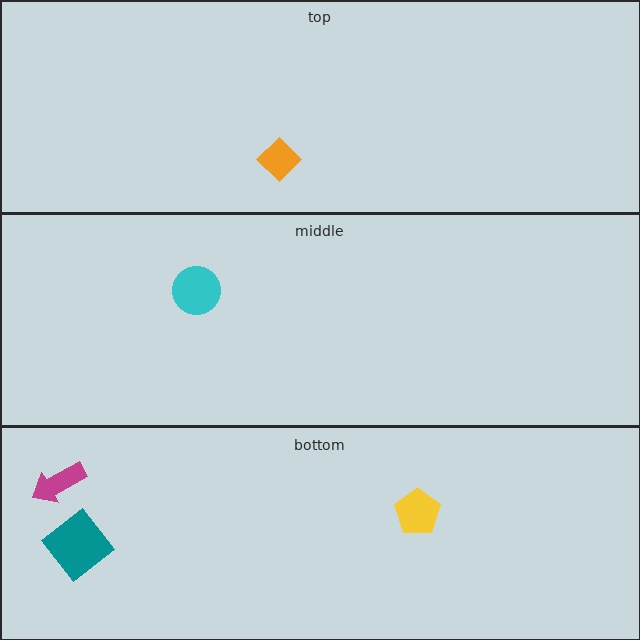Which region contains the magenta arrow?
The bottom region.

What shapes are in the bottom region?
The yellow pentagon, the magenta arrow, the teal diamond.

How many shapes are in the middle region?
1.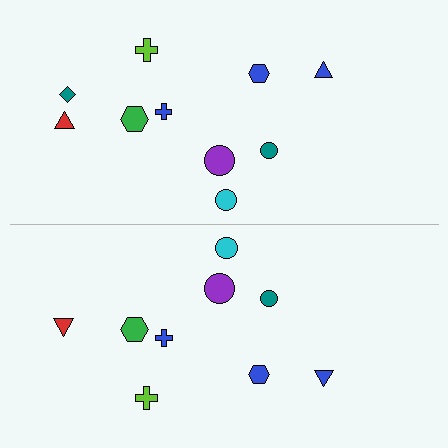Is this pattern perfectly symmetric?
No, the pattern is not perfectly symmetric. A teal diamond is missing from the bottom side.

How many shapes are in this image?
There are 19 shapes in this image.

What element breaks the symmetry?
A teal diamond is missing from the bottom side.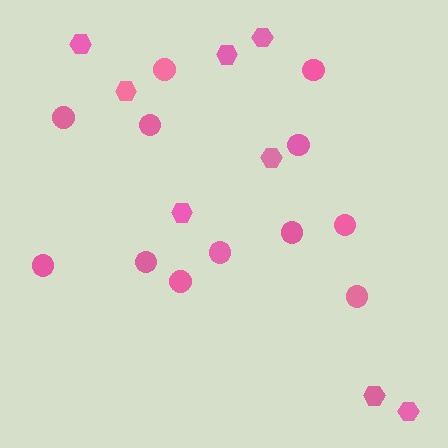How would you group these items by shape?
There are 2 groups: one group of circles (12) and one group of hexagons (8).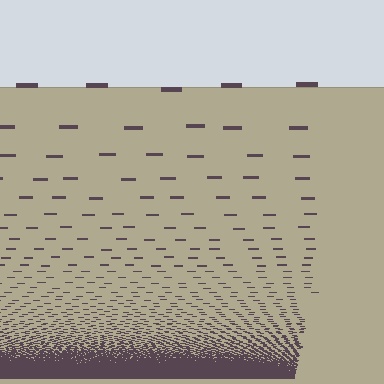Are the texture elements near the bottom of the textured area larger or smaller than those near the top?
Smaller. The gradient is inverted — elements near the bottom are smaller and denser.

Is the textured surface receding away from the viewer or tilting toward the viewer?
The surface appears to tilt toward the viewer. Texture elements get larger and sparser toward the top.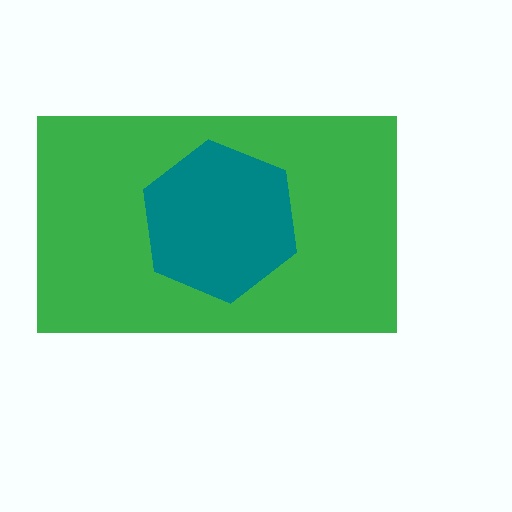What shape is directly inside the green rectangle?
The teal hexagon.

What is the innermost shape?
The teal hexagon.